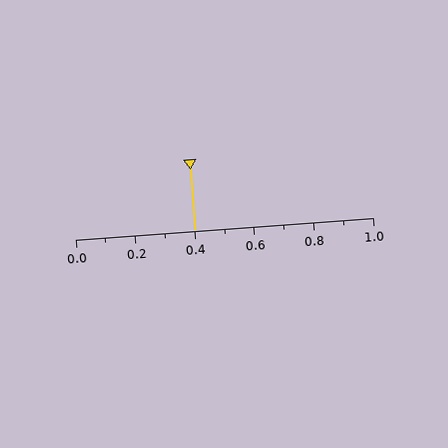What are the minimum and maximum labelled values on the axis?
The axis runs from 0.0 to 1.0.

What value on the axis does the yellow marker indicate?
The marker indicates approximately 0.4.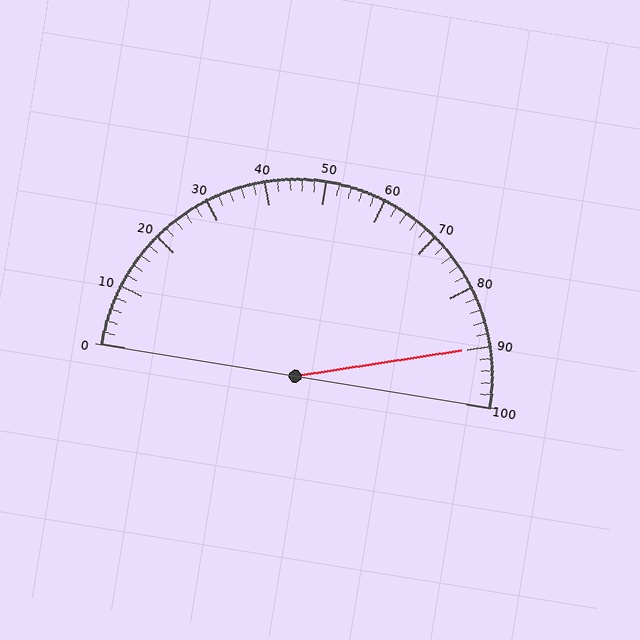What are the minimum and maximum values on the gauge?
The gauge ranges from 0 to 100.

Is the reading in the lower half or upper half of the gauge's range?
The reading is in the upper half of the range (0 to 100).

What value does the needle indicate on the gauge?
The needle indicates approximately 90.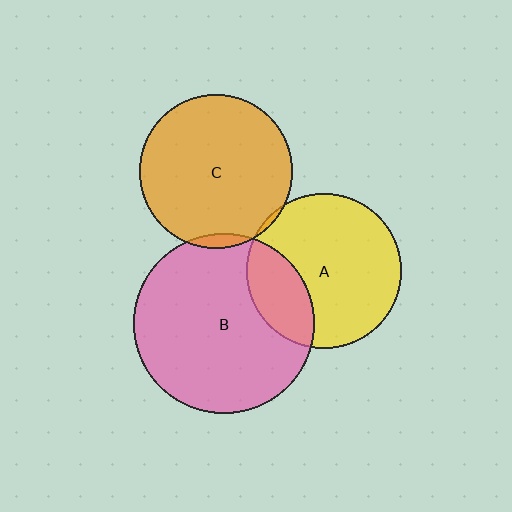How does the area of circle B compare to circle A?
Approximately 1.4 times.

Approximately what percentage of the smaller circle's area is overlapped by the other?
Approximately 5%.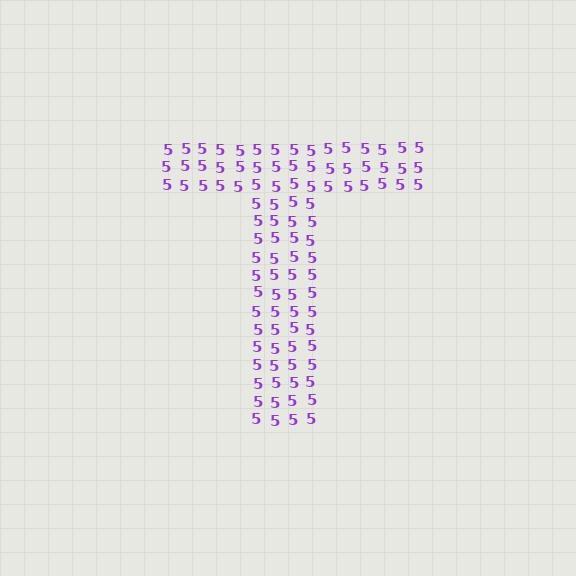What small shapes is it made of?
It is made of small digit 5's.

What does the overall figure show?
The overall figure shows the letter T.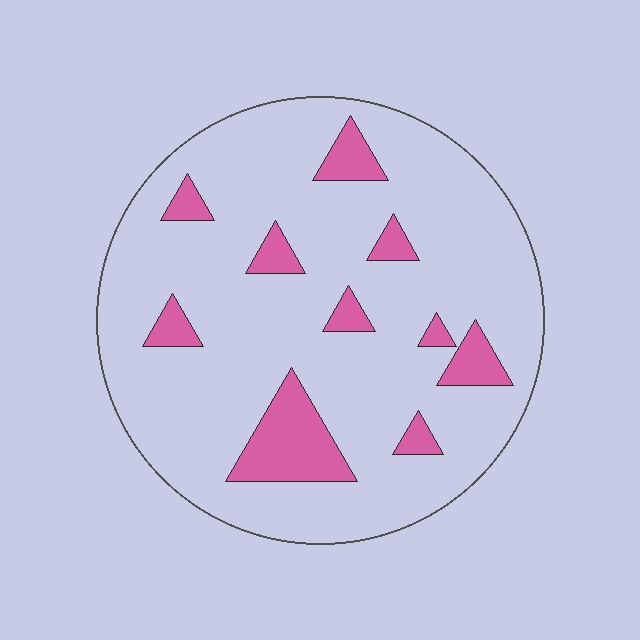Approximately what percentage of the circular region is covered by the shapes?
Approximately 15%.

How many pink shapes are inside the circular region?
10.